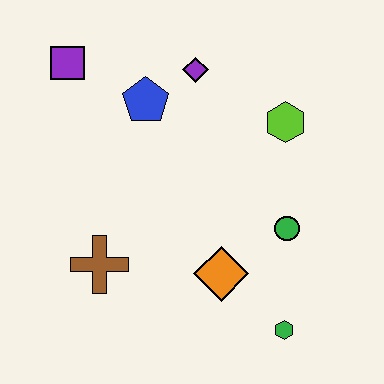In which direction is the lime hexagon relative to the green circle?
The lime hexagon is above the green circle.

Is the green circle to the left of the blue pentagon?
No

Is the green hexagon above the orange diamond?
No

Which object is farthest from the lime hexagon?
The brown cross is farthest from the lime hexagon.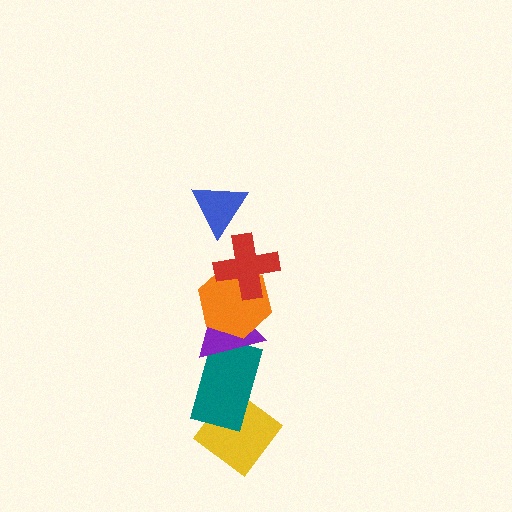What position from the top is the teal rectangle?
The teal rectangle is 5th from the top.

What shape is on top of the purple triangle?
The orange hexagon is on top of the purple triangle.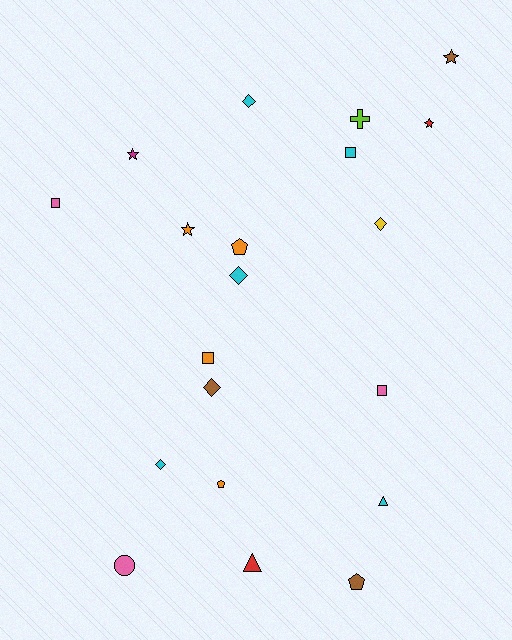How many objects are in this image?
There are 20 objects.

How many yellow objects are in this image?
There is 1 yellow object.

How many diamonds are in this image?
There are 5 diamonds.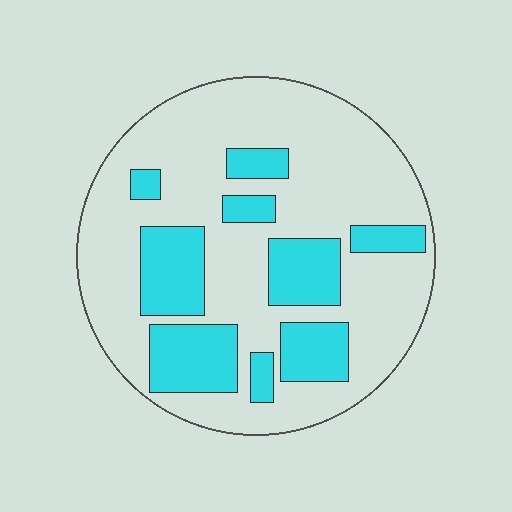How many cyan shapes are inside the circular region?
9.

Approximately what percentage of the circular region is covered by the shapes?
Approximately 30%.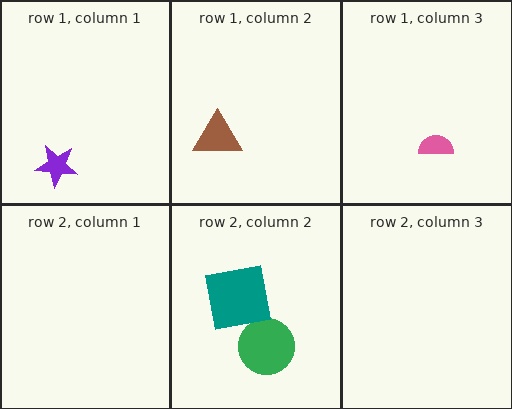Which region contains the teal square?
The row 2, column 2 region.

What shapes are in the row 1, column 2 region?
The brown triangle.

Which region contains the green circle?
The row 2, column 2 region.